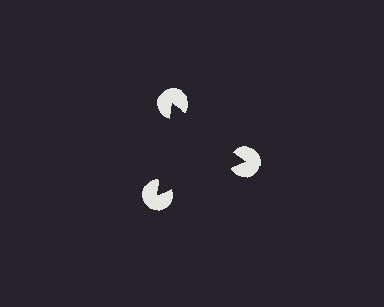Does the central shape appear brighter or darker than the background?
It typically appears slightly darker than the background, even though no actual brightness change is drawn.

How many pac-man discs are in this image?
There are 3 — one at each vertex of the illusory triangle.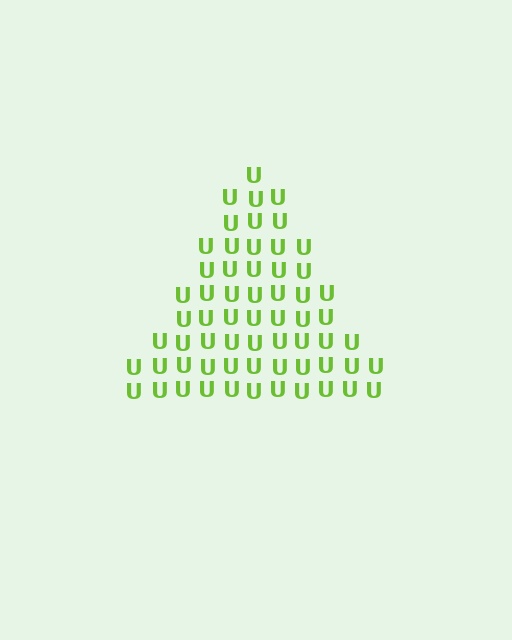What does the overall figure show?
The overall figure shows a triangle.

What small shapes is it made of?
It is made of small letter U's.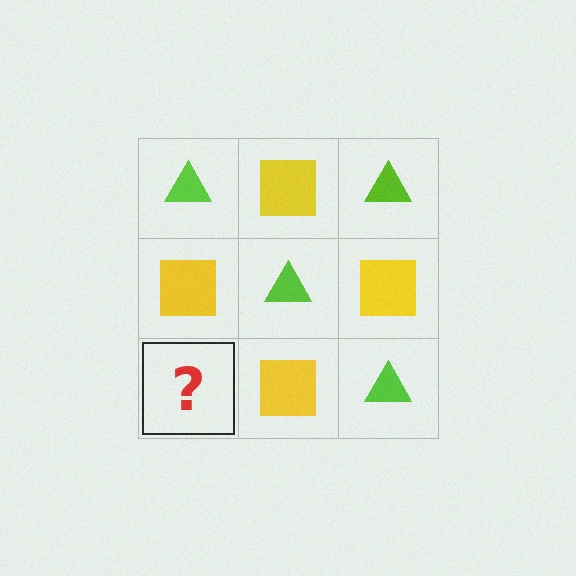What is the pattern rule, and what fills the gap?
The rule is that it alternates lime triangle and yellow square in a checkerboard pattern. The gap should be filled with a lime triangle.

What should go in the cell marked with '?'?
The missing cell should contain a lime triangle.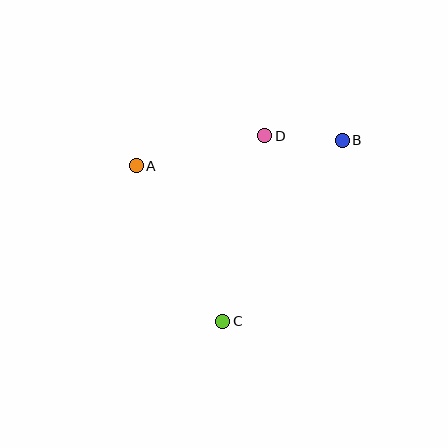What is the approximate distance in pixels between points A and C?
The distance between A and C is approximately 178 pixels.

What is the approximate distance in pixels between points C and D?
The distance between C and D is approximately 190 pixels.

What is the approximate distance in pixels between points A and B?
The distance between A and B is approximately 207 pixels.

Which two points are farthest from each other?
Points B and C are farthest from each other.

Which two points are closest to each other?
Points B and D are closest to each other.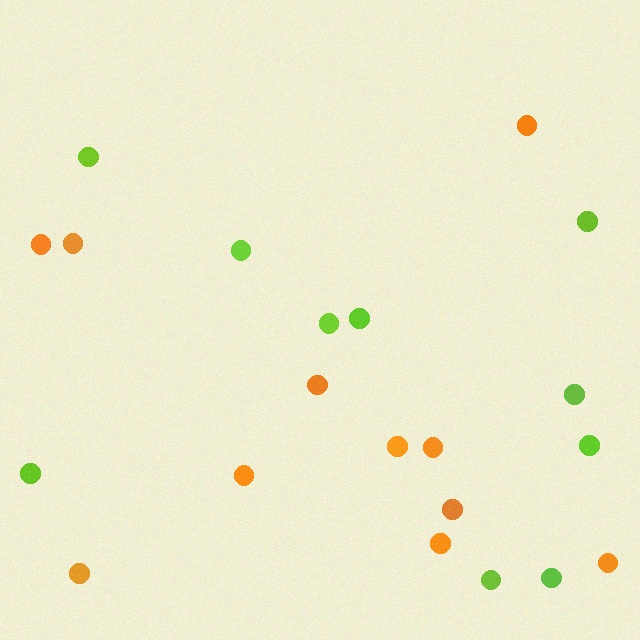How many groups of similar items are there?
There are 2 groups: one group of lime circles (10) and one group of orange circles (11).